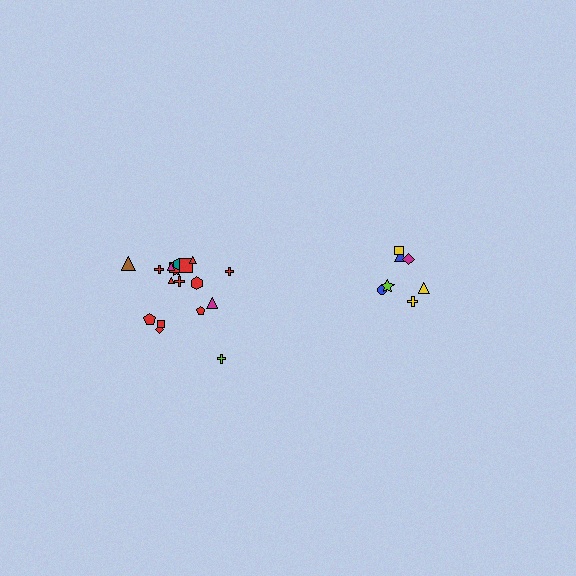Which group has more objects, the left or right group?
The left group.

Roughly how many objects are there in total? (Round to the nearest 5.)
Roughly 25 objects in total.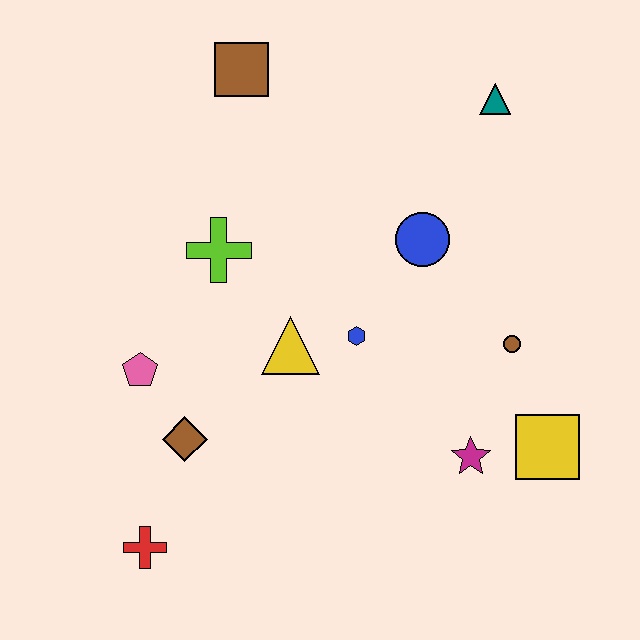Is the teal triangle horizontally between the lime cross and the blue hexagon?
No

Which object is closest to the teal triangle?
The blue circle is closest to the teal triangle.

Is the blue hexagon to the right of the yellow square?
No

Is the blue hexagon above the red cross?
Yes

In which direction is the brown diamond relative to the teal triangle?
The brown diamond is below the teal triangle.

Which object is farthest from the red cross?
The teal triangle is farthest from the red cross.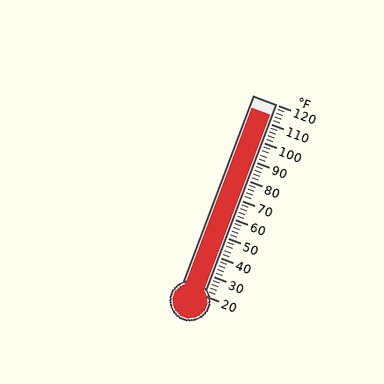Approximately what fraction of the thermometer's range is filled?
The thermometer is filled to approximately 95% of its range.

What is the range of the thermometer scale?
The thermometer scale ranges from 20°F to 120°F.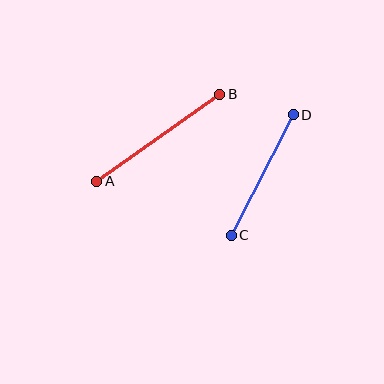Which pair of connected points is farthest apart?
Points A and B are farthest apart.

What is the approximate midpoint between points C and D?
The midpoint is at approximately (262, 175) pixels.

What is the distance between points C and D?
The distance is approximately 135 pixels.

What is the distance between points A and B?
The distance is approximately 151 pixels.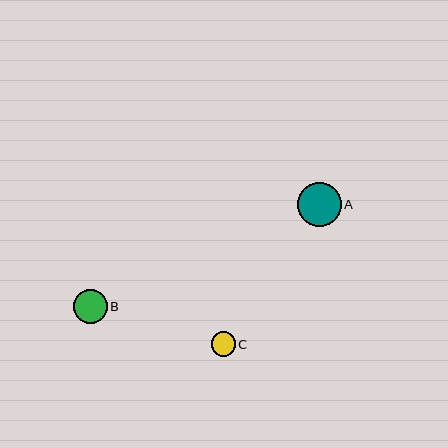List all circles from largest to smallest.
From largest to smallest: A, B, C.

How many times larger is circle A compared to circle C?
Circle A is approximately 1.8 times the size of circle C.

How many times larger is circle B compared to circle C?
Circle B is approximately 1.4 times the size of circle C.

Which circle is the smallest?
Circle C is the smallest with a size of approximately 24 pixels.